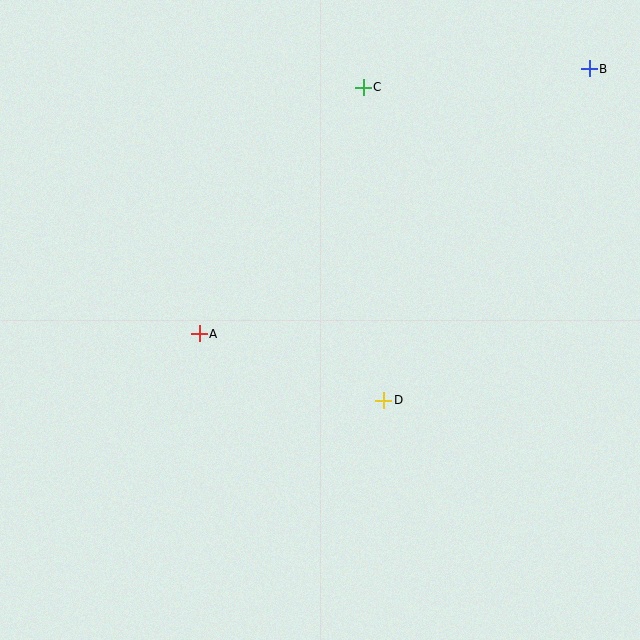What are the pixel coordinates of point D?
Point D is at (384, 400).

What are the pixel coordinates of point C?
Point C is at (363, 87).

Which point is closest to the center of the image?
Point D at (384, 400) is closest to the center.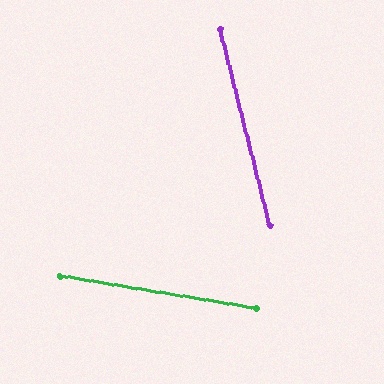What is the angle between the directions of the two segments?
Approximately 67 degrees.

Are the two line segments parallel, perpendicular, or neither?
Neither parallel nor perpendicular — they differ by about 67°.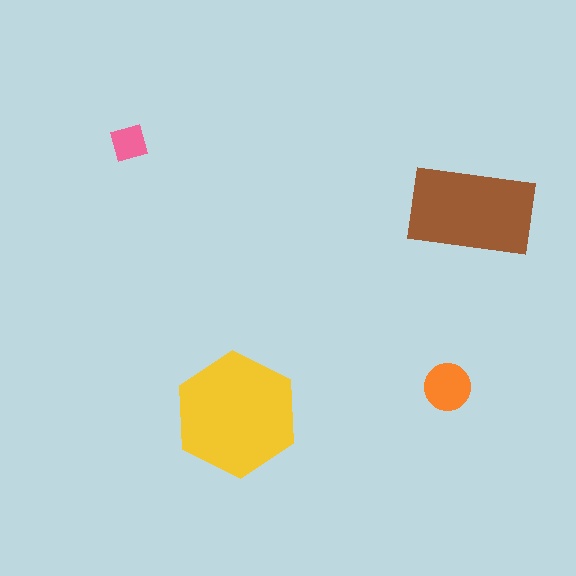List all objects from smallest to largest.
The pink square, the orange circle, the brown rectangle, the yellow hexagon.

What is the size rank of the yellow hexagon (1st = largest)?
1st.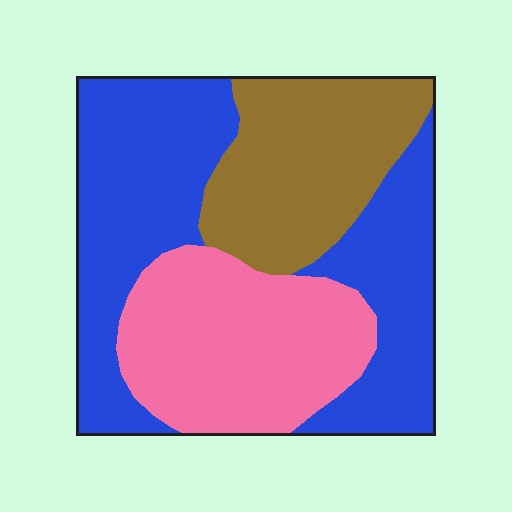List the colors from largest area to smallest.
From largest to smallest: blue, pink, brown.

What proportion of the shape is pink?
Pink covers 29% of the shape.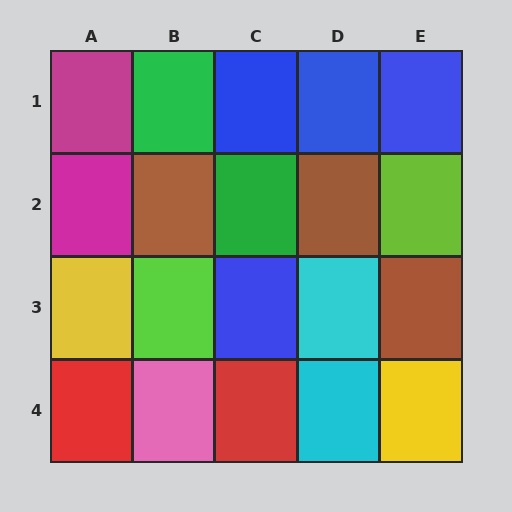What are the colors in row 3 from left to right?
Yellow, lime, blue, cyan, brown.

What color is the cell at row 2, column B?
Brown.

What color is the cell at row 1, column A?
Magenta.